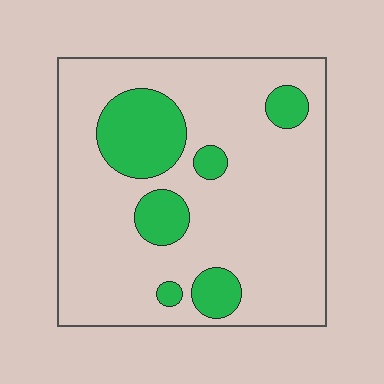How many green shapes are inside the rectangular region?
6.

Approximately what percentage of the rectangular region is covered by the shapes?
Approximately 20%.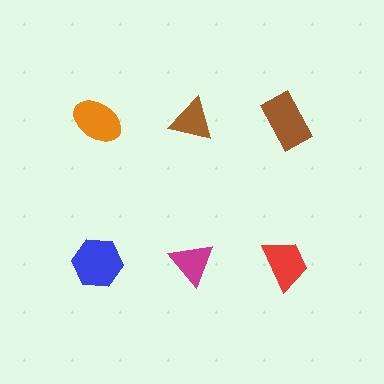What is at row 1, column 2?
A brown triangle.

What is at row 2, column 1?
A blue hexagon.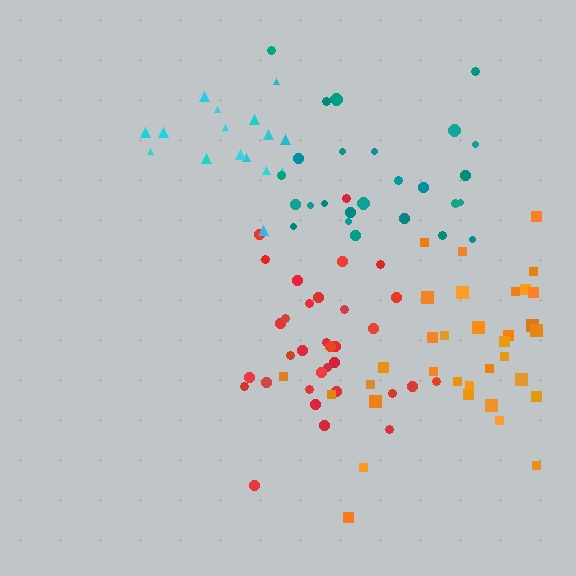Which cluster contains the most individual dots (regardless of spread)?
Orange (34).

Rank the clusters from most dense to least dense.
red, orange, cyan, teal.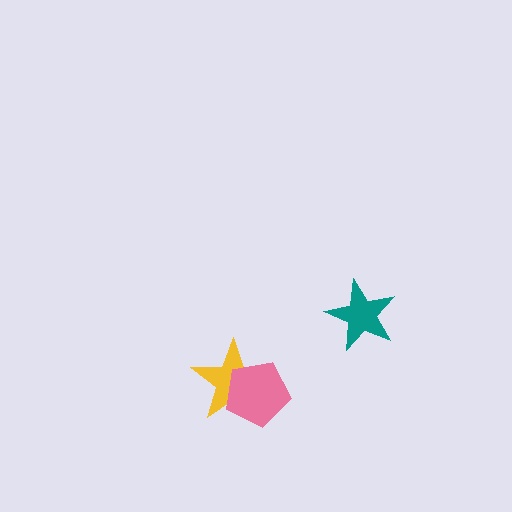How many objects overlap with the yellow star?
1 object overlaps with the yellow star.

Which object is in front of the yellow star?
The pink pentagon is in front of the yellow star.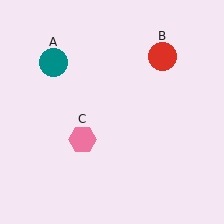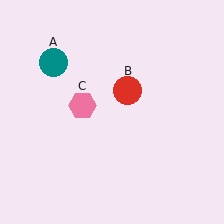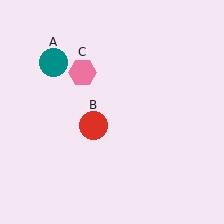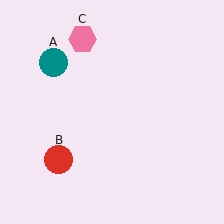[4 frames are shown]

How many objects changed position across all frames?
2 objects changed position: red circle (object B), pink hexagon (object C).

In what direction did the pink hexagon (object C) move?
The pink hexagon (object C) moved up.